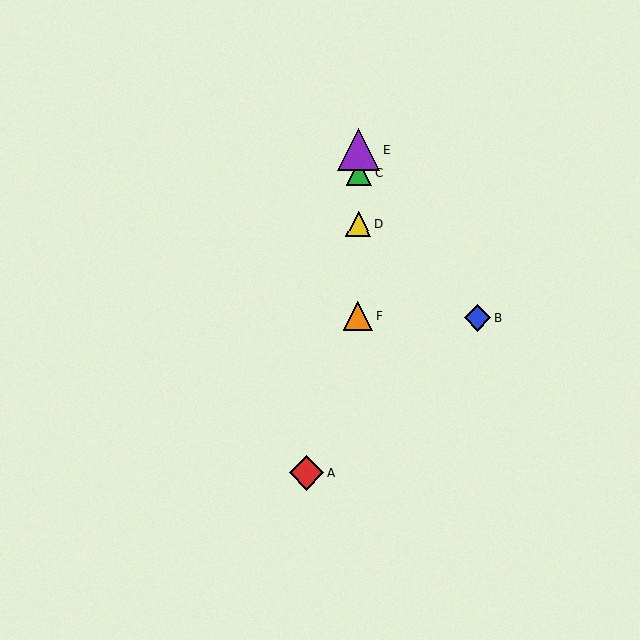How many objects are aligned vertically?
4 objects (C, D, E, F) are aligned vertically.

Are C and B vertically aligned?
No, C is at x≈359 and B is at x≈478.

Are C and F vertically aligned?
Yes, both are at x≈359.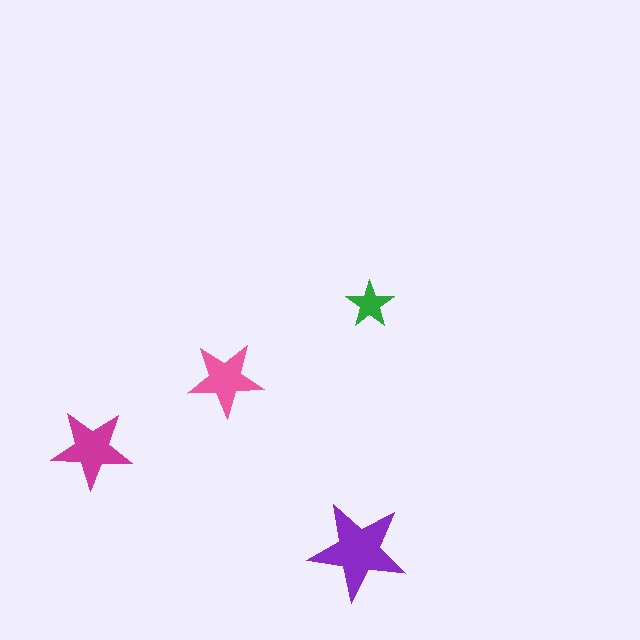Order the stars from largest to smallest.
the purple one, the magenta one, the pink one, the green one.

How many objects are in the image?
There are 4 objects in the image.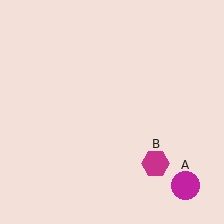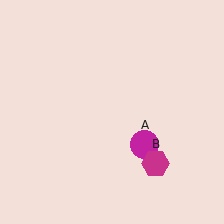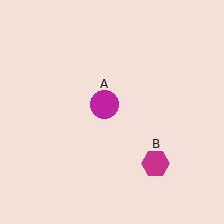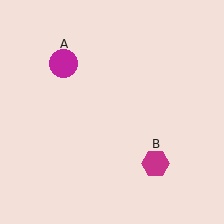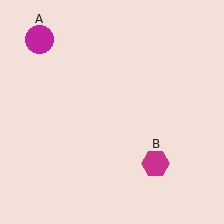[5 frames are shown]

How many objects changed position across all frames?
1 object changed position: magenta circle (object A).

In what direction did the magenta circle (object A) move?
The magenta circle (object A) moved up and to the left.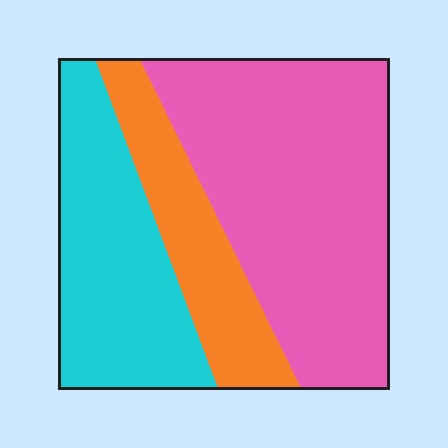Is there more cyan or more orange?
Cyan.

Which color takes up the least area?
Orange, at roughly 20%.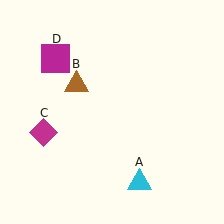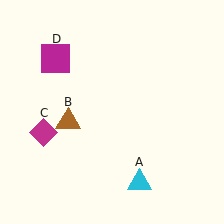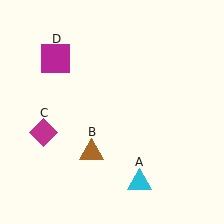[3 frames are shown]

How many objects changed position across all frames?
1 object changed position: brown triangle (object B).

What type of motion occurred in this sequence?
The brown triangle (object B) rotated counterclockwise around the center of the scene.